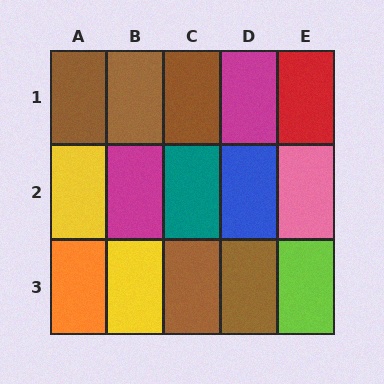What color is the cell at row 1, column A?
Brown.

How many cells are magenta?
2 cells are magenta.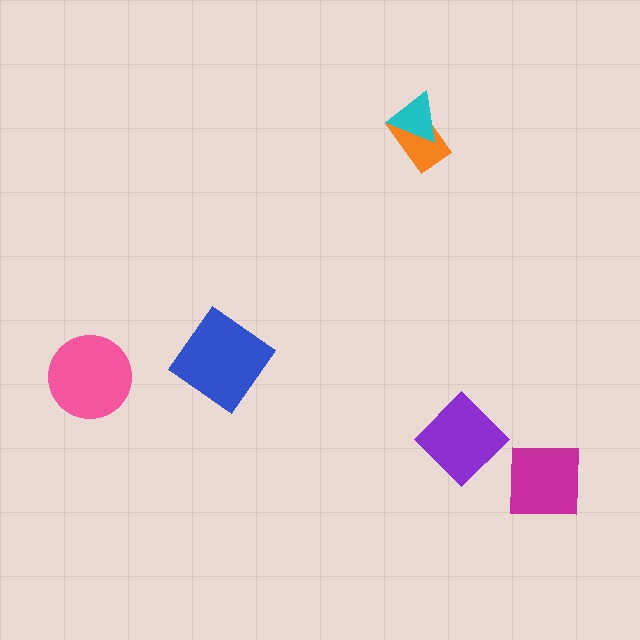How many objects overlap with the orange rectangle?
1 object overlaps with the orange rectangle.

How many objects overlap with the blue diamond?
0 objects overlap with the blue diamond.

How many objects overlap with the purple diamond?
0 objects overlap with the purple diamond.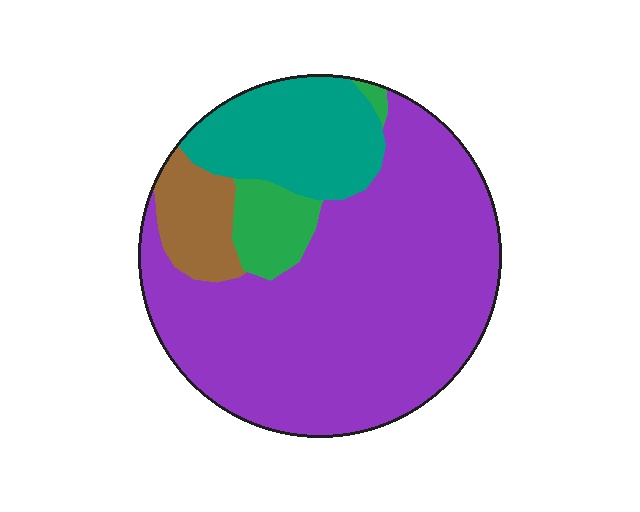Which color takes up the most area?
Purple, at roughly 65%.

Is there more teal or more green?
Teal.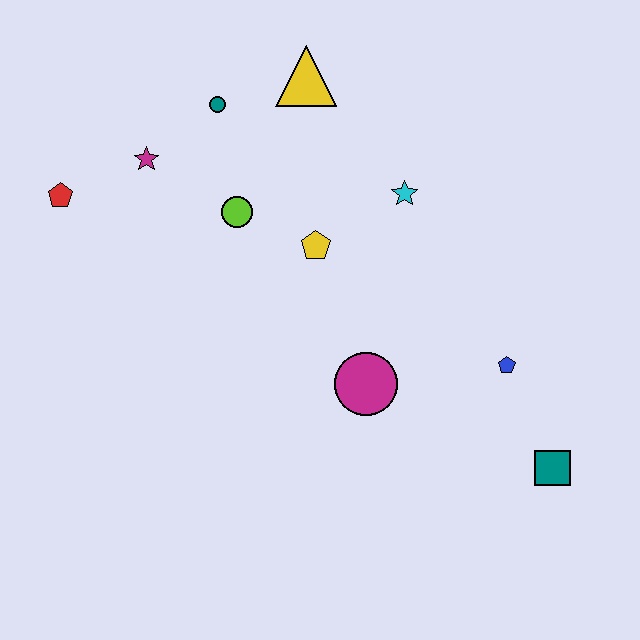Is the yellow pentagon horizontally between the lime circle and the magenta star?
No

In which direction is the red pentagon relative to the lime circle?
The red pentagon is to the left of the lime circle.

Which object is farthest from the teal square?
The red pentagon is farthest from the teal square.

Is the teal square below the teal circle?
Yes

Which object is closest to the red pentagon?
The magenta star is closest to the red pentagon.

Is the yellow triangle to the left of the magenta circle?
Yes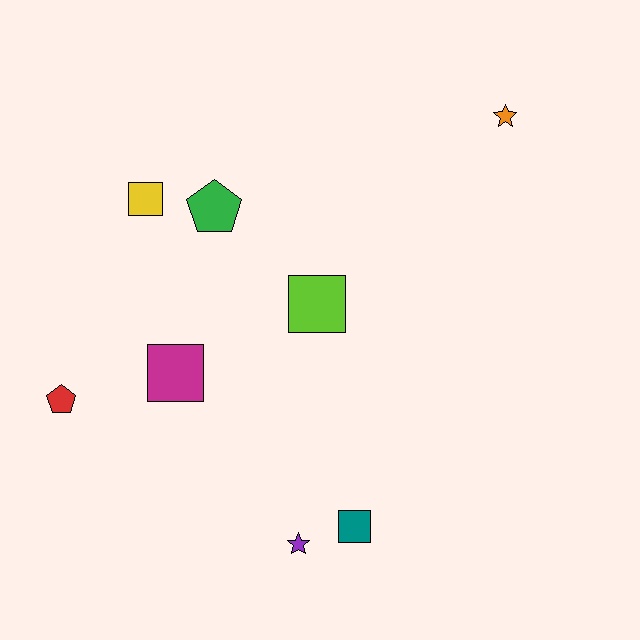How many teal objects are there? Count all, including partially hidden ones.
There is 1 teal object.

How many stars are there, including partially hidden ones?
There are 2 stars.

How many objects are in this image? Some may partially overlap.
There are 8 objects.